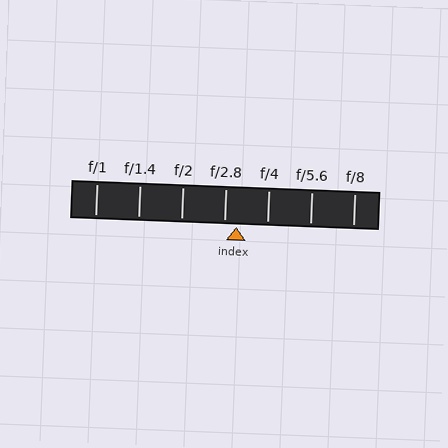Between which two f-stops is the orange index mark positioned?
The index mark is between f/2.8 and f/4.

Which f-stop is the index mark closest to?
The index mark is closest to f/2.8.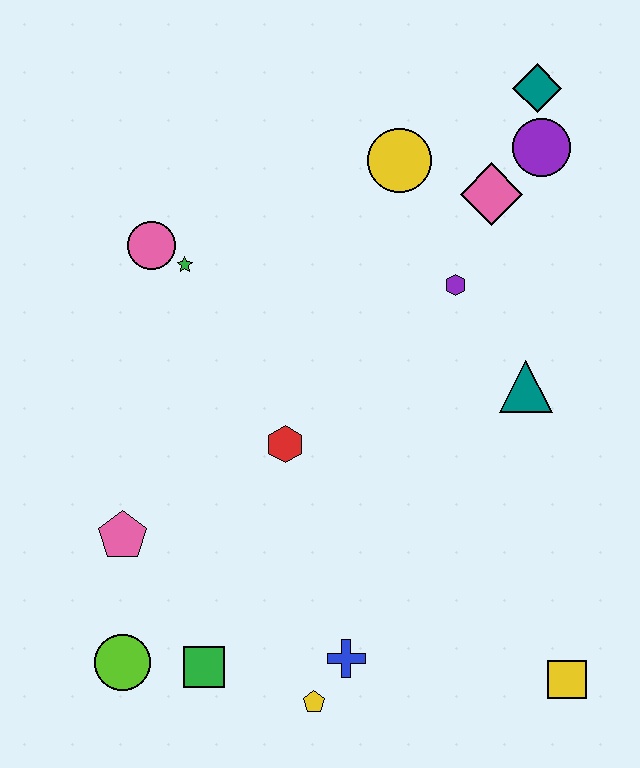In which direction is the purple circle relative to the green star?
The purple circle is to the right of the green star.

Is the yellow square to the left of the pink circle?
No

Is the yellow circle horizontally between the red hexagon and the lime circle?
No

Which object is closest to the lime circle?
The green square is closest to the lime circle.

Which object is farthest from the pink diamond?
The lime circle is farthest from the pink diamond.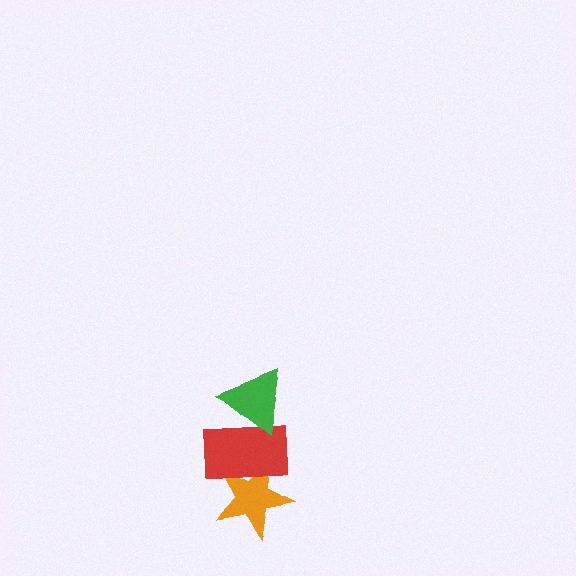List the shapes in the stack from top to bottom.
From top to bottom: the green triangle, the red rectangle, the orange star.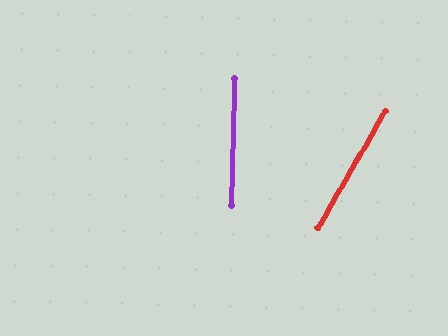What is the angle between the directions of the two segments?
Approximately 29 degrees.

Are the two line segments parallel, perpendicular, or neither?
Neither parallel nor perpendicular — they differ by about 29°.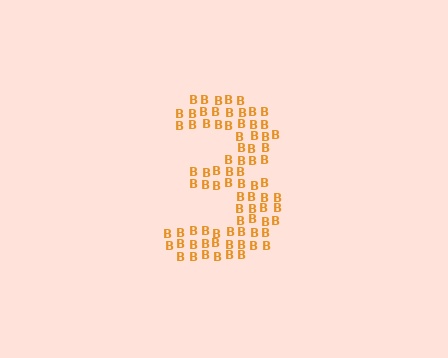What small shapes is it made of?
It is made of small letter B's.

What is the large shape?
The large shape is the digit 3.